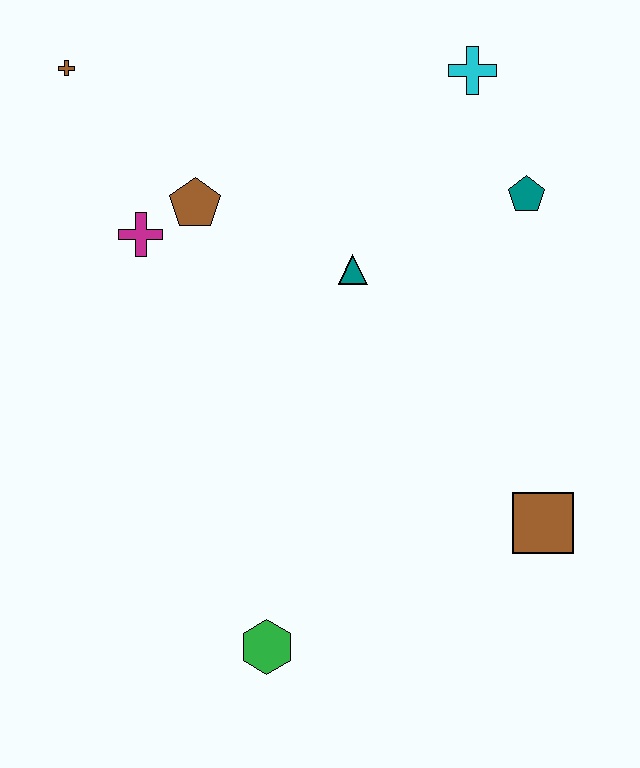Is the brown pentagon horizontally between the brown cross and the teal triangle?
Yes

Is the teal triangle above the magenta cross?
No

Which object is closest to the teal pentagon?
The cyan cross is closest to the teal pentagon.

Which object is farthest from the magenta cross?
The brown square is farthest from the magenta cross.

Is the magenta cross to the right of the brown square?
No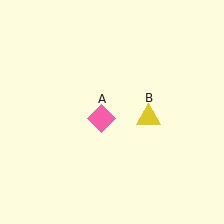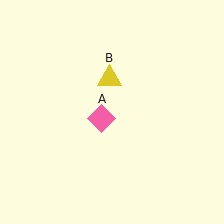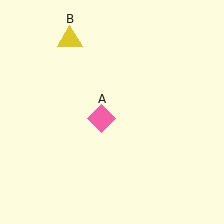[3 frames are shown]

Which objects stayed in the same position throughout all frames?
Pink diamond (object A) remained stationary.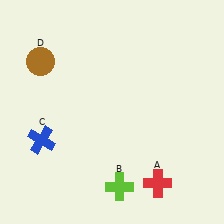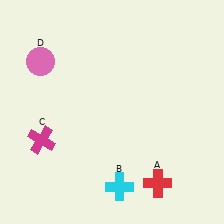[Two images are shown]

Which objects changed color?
B changed from lime to cyan. C changed from blue to magenta. D changed from brown to pink.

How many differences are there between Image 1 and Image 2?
There are 3 differences between the two images.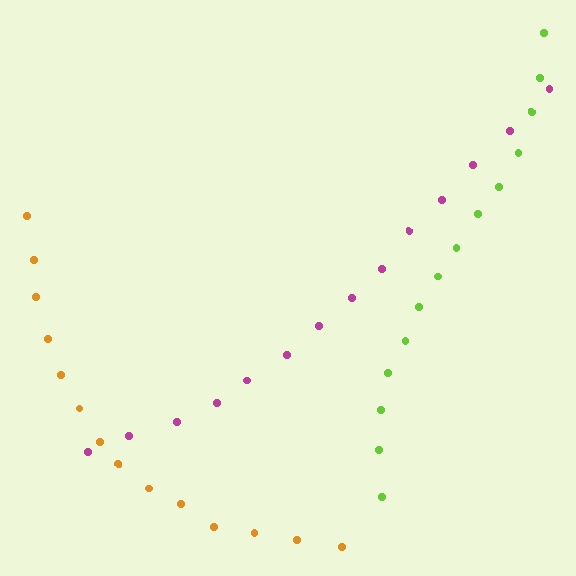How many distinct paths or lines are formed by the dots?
There are 3 distinct paths.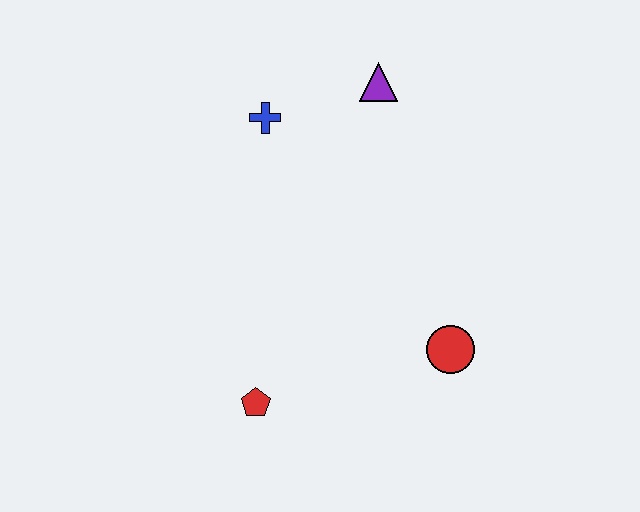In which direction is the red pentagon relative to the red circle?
The red pentagon is to the left of the red circle.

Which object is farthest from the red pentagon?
The purple triangle is farthest from the red pentagon.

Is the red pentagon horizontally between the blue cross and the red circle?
No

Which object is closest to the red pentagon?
The red circle is closest to the red pentagon.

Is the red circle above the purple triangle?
No